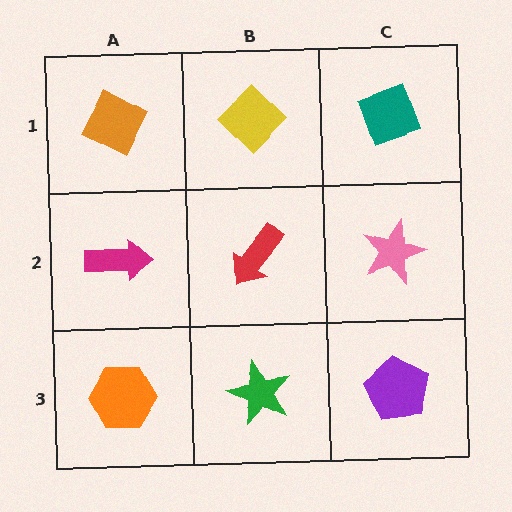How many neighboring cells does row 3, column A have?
2.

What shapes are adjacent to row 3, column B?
A red arrow (row 2, column B), an orange hexagon (row 3, column A), a purple pentagon (row 3, column C).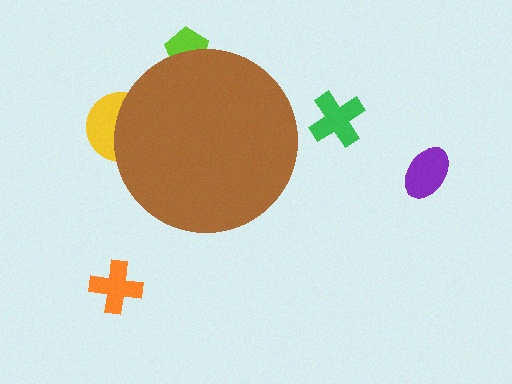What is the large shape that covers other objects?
A brown circle.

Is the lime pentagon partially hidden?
Yes, the lime pentagon is partially hidden behind the brown circle.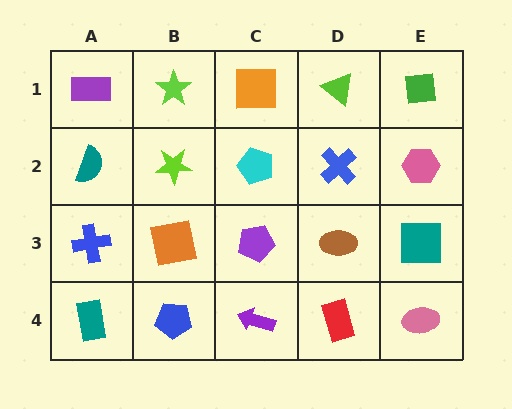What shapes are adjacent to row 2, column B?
A lime star (row 1, column B), an orange square (row 3, column B), a teal semicircle (row 2, column A), a cyan pentagon (row 2, column C).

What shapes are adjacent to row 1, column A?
A teal semicircle (row 2, column A), a lime star (row 1, column B).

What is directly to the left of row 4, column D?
A purple arrow.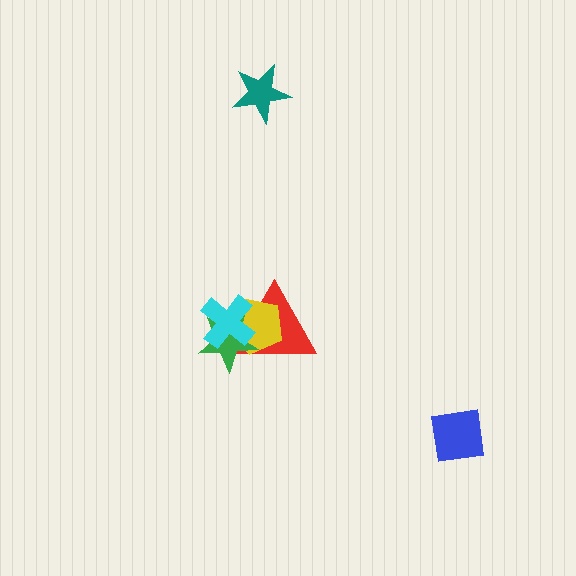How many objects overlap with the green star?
3 objects overlap with the green star.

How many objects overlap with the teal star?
0 objects overlap with the teal star.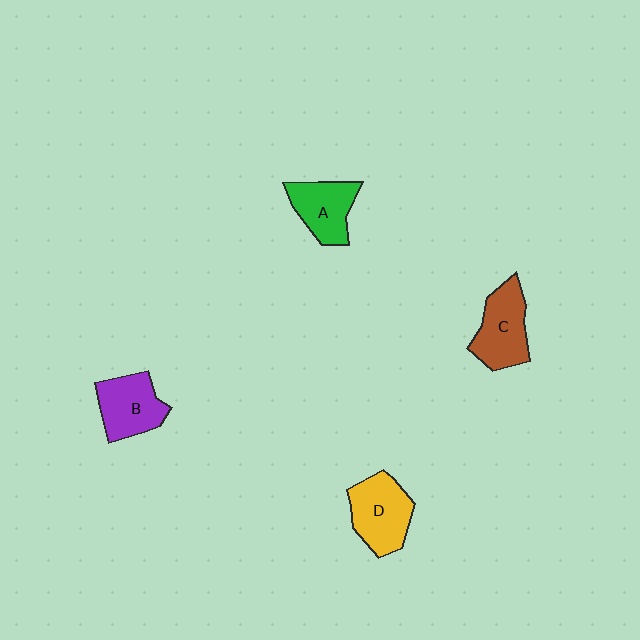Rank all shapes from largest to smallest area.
From largest to smallest: D (yellow), C (brown), B (purple), A (green).